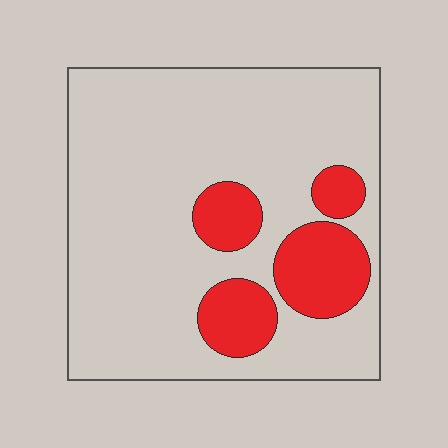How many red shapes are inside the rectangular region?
4.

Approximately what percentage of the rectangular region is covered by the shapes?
Approximately 20%.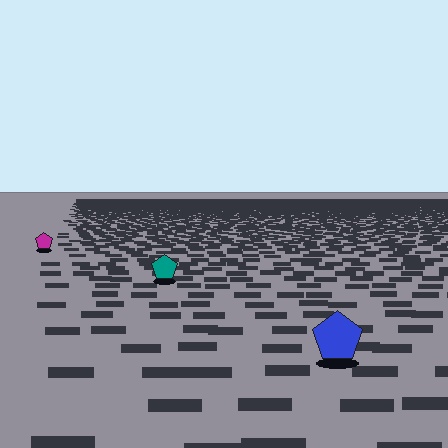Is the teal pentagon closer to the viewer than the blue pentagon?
No. The blue pentagon is closer — you can tell from the texture gradient: the ground texture is coarser near it.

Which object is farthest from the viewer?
The magenta pentagon is farthest from the viewer. It appears smaller and the ground texture around it is denser.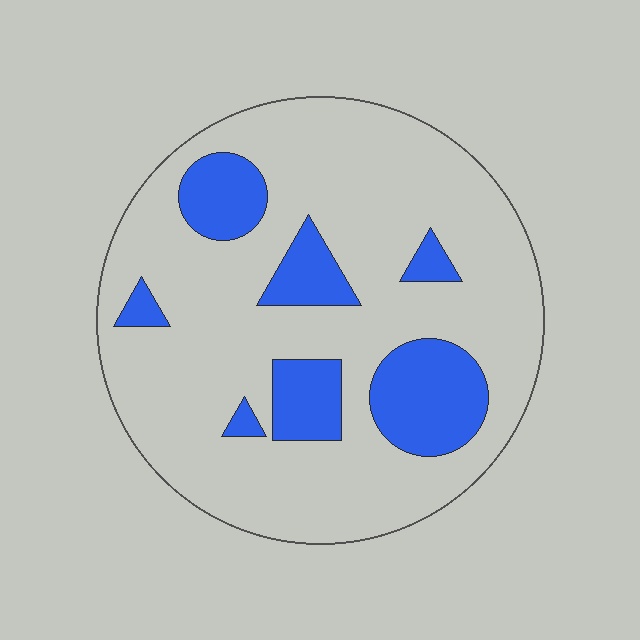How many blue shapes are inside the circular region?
7.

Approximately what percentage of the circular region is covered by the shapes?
Approximately 20%.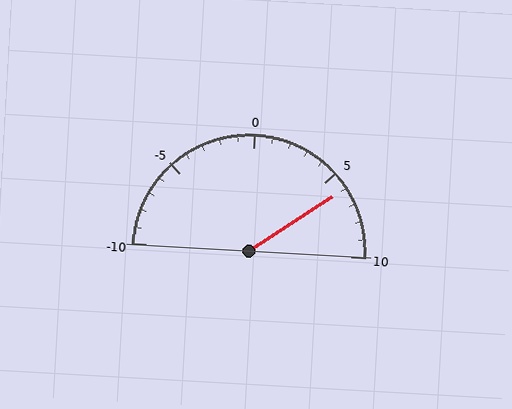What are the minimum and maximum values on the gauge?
The gauge ranges from -10 to 10.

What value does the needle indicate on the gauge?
The needle indicates approximately 6.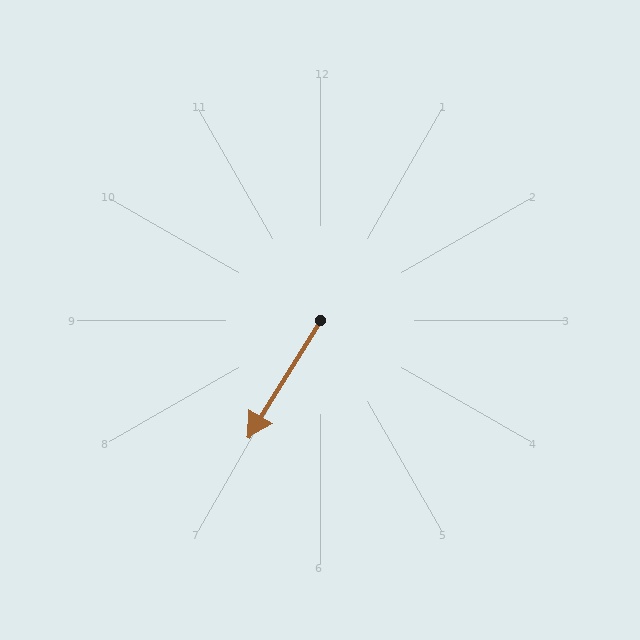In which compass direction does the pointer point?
Southwest.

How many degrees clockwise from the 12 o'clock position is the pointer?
Approximately 212 degrees.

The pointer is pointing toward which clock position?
Roughly 7 o'clock.